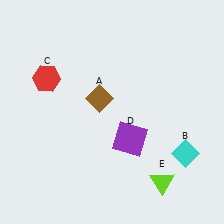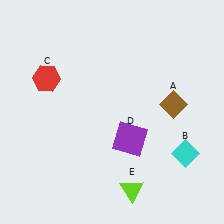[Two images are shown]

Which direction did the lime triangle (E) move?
The lime triangle (E) moved left.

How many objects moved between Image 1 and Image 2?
2 objects moved between the two images.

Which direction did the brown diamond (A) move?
The brown diamond (A) moved right.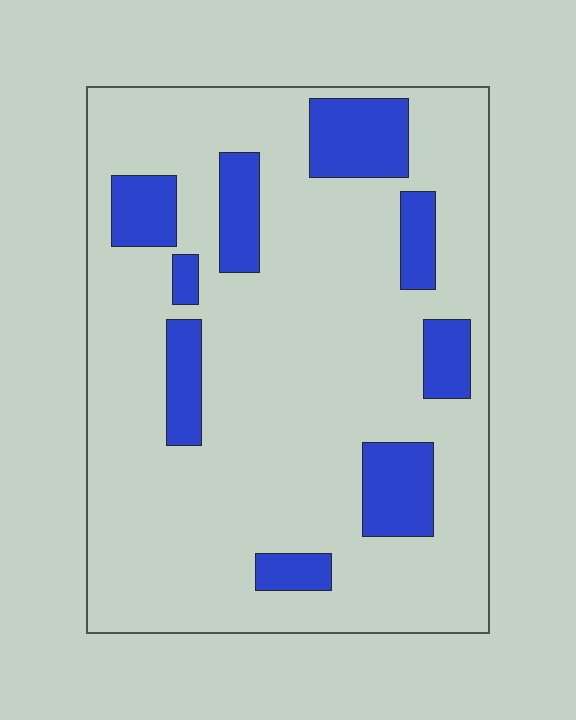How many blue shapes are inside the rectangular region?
9.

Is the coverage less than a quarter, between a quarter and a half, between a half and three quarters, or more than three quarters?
Less than a quarter.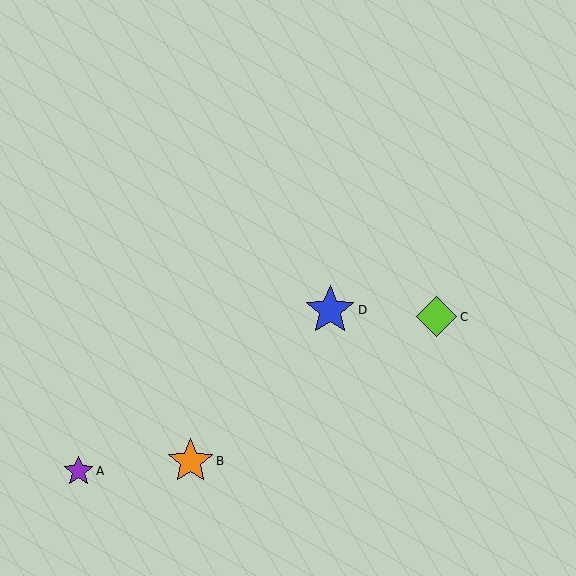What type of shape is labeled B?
Shape B is an orange star.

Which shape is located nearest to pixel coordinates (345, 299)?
The blue star (labeled D) at (330, 310) is nearest to that location.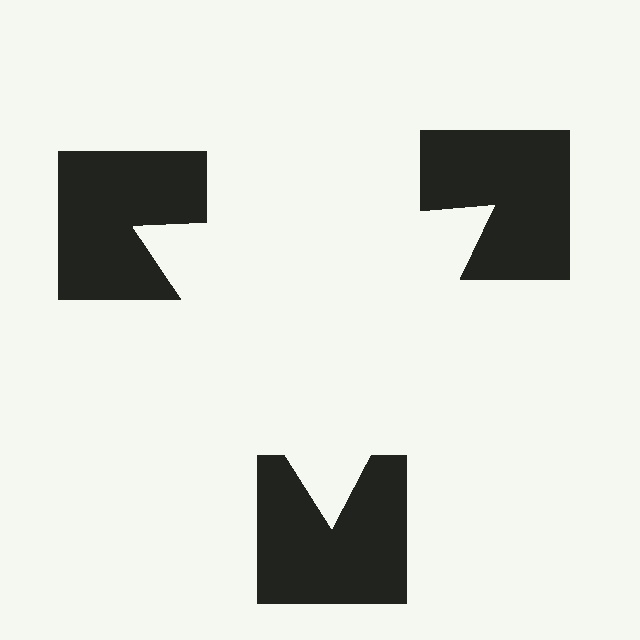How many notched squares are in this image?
There are 3 — one at each vertex of the illusory triangle.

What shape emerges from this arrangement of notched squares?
An illusory triangle — its edges are inferred from the aligned wedge cuts in the notched squares, not physically drawn.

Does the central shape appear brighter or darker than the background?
It typically appears slightly brighter than the background, even though no actual brightness change is drawn.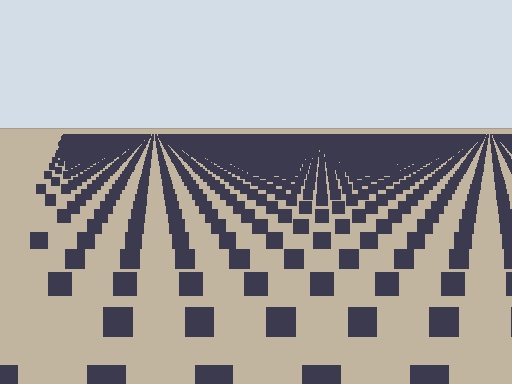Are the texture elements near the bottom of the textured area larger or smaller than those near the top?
Larger. Near the bottom, elements are closer to the viewer and appear at a bigger on-screen size.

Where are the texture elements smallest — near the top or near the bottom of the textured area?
Near the top.